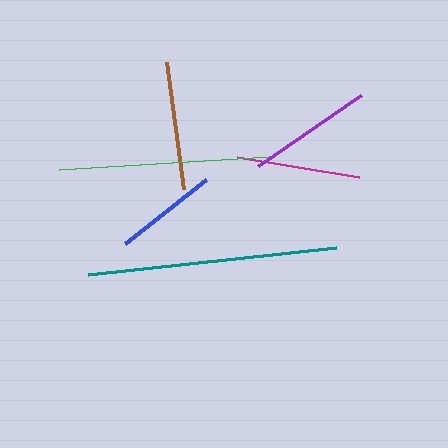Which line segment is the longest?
The teal line is the longest at approximately 249 pixels.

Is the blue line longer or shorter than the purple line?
The purple line is longer than the blue line.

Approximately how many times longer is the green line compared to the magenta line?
The green line is approximately 1.7 times the length of the magenta line.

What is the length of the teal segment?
The teal segment is approximately 249 pixels long.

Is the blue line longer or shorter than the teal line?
The teal line is longer than the blue line.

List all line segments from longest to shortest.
From longest to shortest: teal, green, brown, purple, magenta, blue.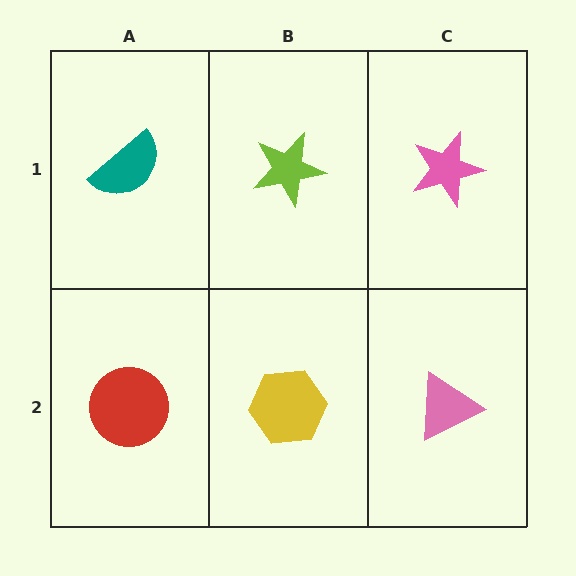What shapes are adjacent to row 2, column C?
A pink star (row 1, column C), a yellow hexagon (row 2, column B).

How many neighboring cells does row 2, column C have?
2.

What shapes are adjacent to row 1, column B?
A yellow hexagon (row 2, column B), a teal semicircle (row 1, column A), a pink star (row 1, column C).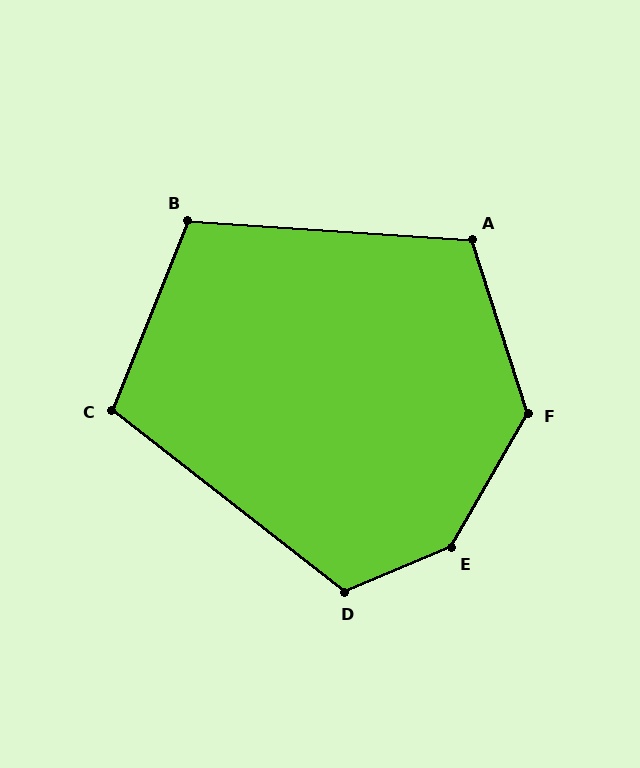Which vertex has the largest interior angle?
E, at approximately 142 degrees.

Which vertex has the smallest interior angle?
C, at approximately 106 degrees.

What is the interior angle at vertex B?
Approximately 108 degrees (obtuse).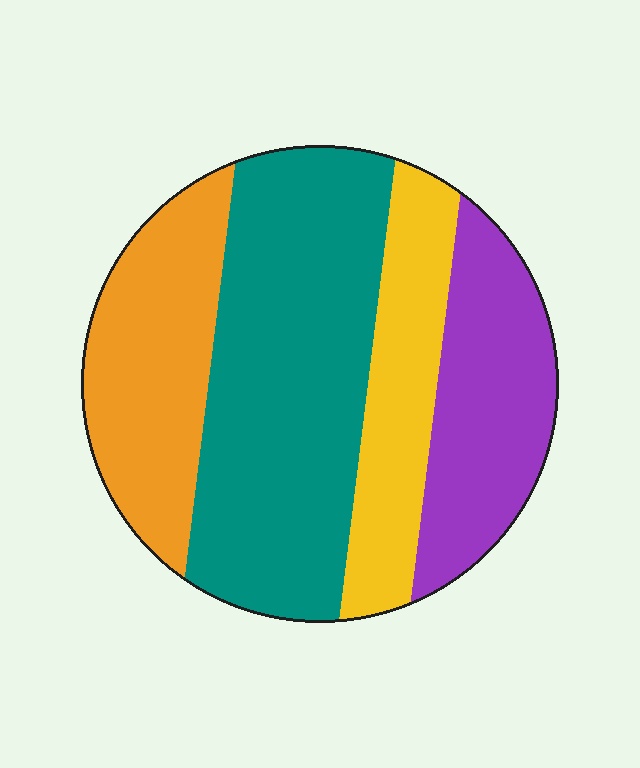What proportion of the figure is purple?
Purple covers 20% of the figure.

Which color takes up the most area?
Teal, at roughly 40%.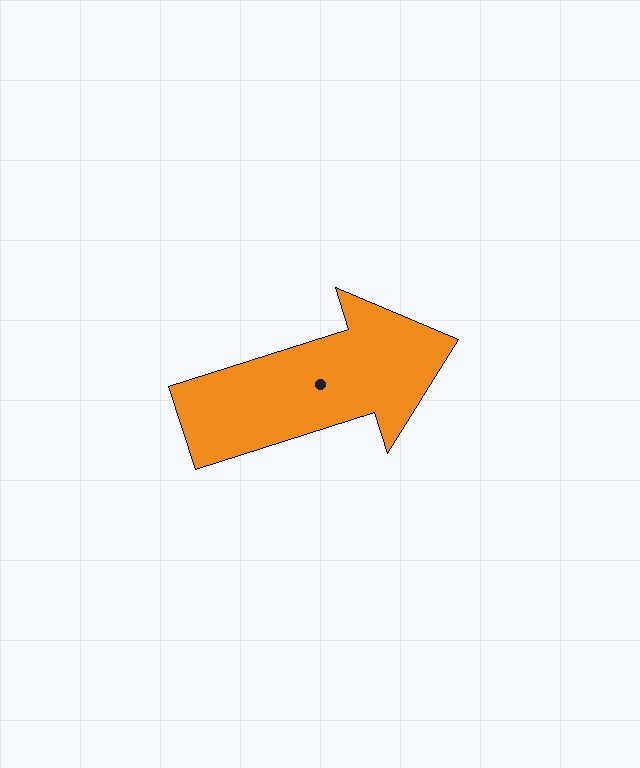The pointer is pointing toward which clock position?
Roughly 2 o'clock.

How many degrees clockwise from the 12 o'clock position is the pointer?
Approximately 72 degrees.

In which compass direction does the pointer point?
East.